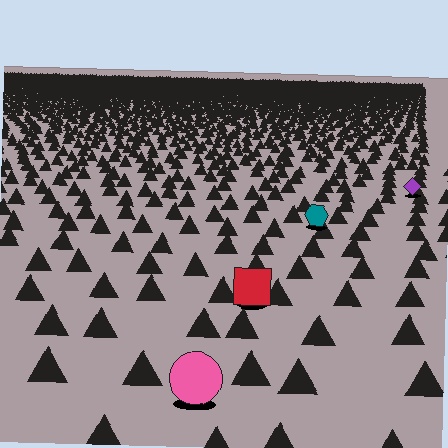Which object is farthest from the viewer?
The purple diamond is farthest from the viewer. It appears smaller and the ground texture around it is denser.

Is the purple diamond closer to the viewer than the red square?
No. The red square is closer — you can tell from the texture gradient: the ground texture is coarser near it.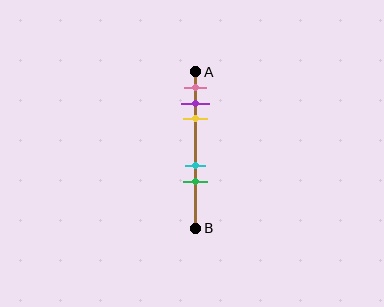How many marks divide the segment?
There are 5 marks dividing the segment.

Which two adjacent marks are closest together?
The purple and yellow marks are the closest adjacent pair.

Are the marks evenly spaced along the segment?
No, the marks are not evenly spaced.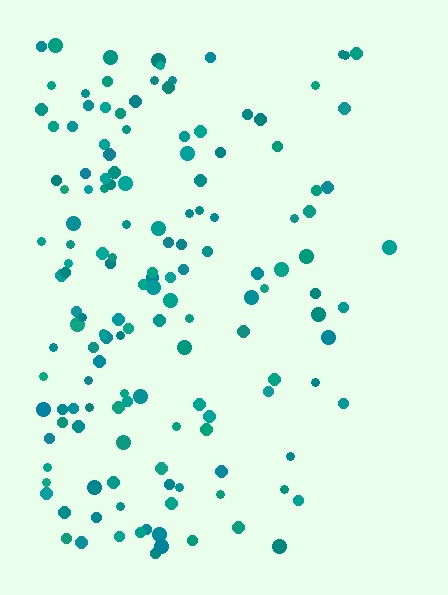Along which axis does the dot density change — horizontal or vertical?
Horizontal.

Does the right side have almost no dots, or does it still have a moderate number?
Still a moderate number, just noticeably fewer than the left.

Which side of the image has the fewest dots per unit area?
The right.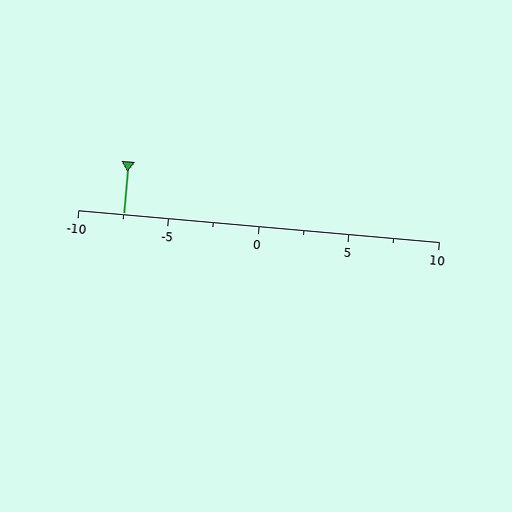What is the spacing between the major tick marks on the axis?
The major ticks are spaced 5 apart.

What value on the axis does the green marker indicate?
The marker indicates approximately -7.5.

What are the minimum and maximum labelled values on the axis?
The axis runs from -10 to 10.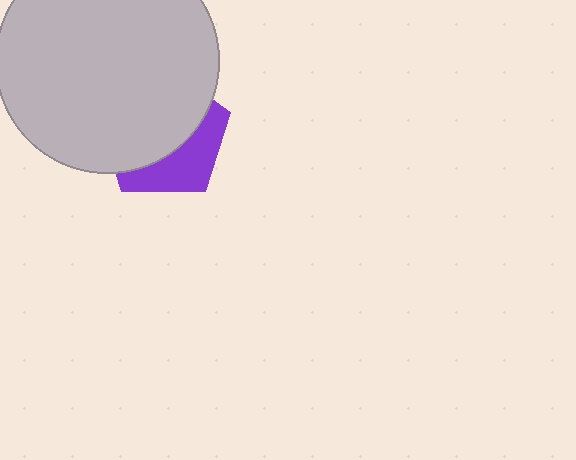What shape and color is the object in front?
The object in front is a light gray circle.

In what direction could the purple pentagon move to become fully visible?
The purple pentagon could move toward the lower-right. That would shift it out from behind the light gray circle entirely.